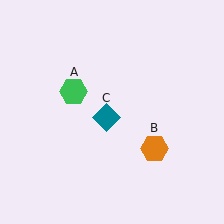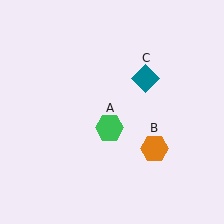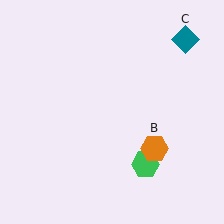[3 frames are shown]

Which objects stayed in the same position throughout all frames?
Orange hexagon (object B) remained stationary.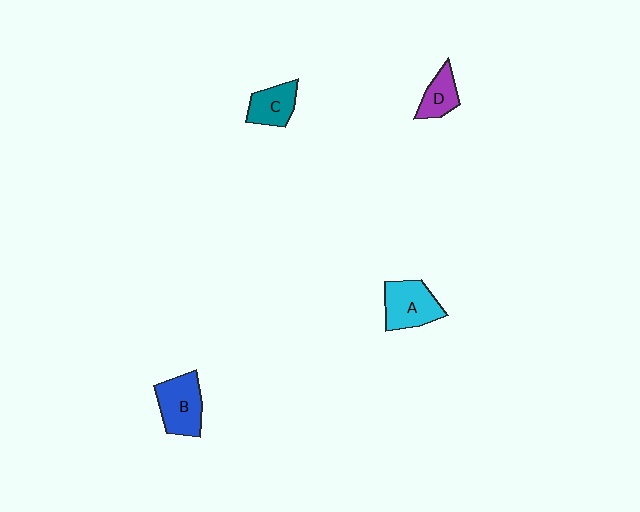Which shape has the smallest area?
Shape D (purple).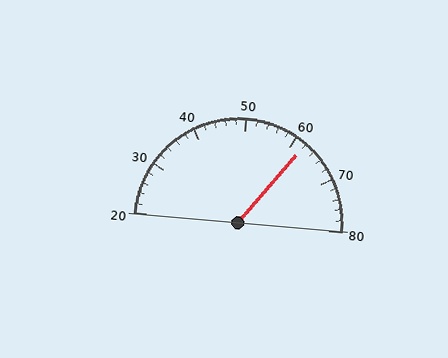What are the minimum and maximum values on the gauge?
The gauge ranges from 20 to 80.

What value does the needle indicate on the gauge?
The needle indicates approximately 62.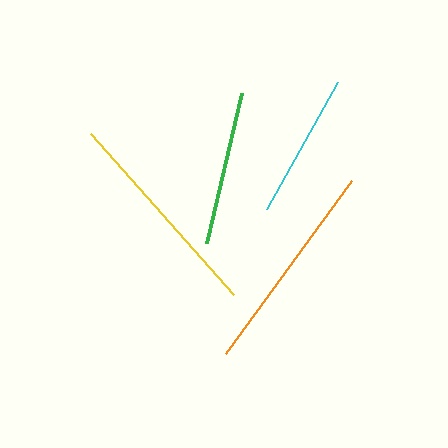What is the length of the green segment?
The green segment is approximately 154 pixels long.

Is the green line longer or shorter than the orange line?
The orange line is longer than the green line.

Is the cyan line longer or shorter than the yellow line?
The yellow line is longer than the cyan line.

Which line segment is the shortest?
The cyan line is the shortest at approximately 145 pixels.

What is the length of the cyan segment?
The cyan segment is approximately 145 pixels long.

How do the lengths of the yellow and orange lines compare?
The yellow and orange lines are approximately the same length.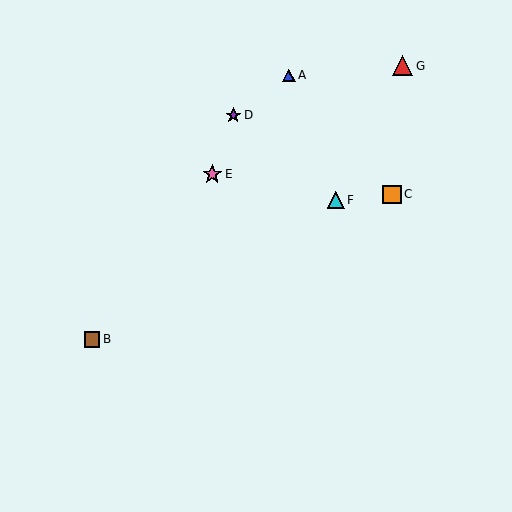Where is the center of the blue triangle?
The center of the blue triangle is at (289, 75).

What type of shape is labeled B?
Shape B is a brown square.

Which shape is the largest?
The red triangle (labeled G) is the largest.